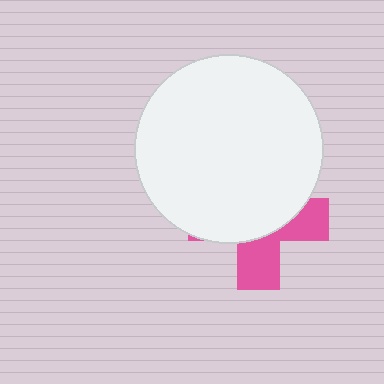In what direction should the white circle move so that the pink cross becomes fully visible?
The white circle should move up. That is the shortest direction to clear the overlap and leave the pink cross fully visible.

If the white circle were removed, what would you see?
You would see the complete pink cross.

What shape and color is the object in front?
The object in front is a white circle.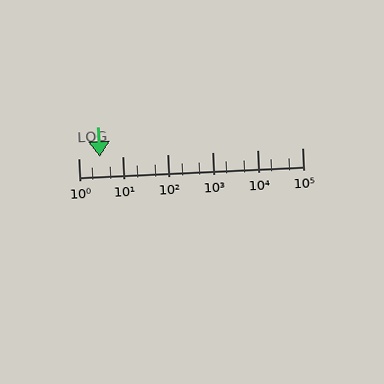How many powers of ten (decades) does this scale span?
The scale spans 5 decades, from 1 to 100000.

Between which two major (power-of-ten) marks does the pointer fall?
The pointer is between 1 and 10.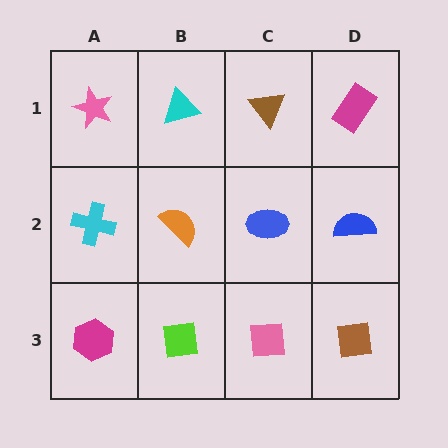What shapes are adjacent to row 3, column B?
An orange semicircle (row 2, column B), a magenta hexagon (row 3, column A), a pink square (row 3, column C).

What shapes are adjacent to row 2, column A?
A pink star (row 1, column A), a magenta hexagon (row 3, column A), an orange semicircle (row 2, column B).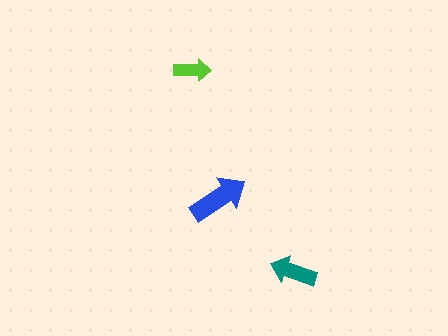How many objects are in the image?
There are 3 objects in the image.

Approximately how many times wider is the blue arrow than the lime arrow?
About 1.5 times wider.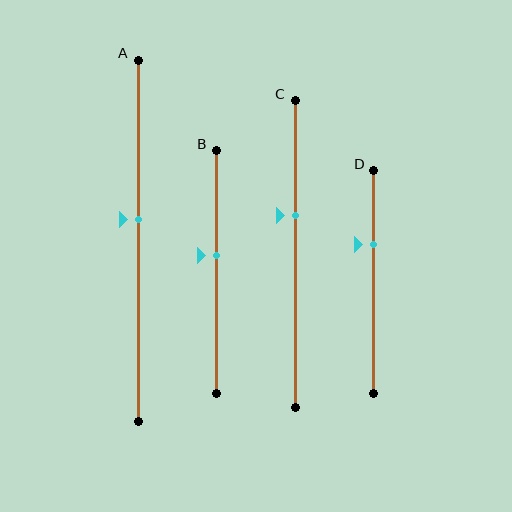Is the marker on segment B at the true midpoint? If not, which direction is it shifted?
No, the marker on segment B is shifted upward by about 7% of the segment length.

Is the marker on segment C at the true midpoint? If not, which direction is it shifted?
No, the marker on segment C is shifted upward by about 13% of the segment length.